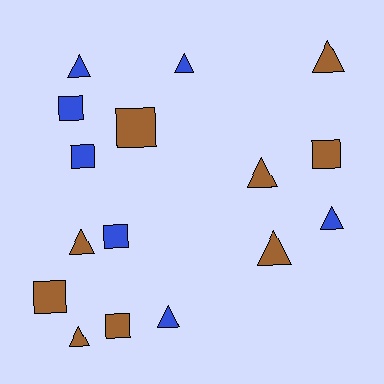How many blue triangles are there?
There are 4 blue triangles.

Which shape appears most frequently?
Triangle, with 9 objects.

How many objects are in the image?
There are 16 objects.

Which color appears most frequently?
Brown, with 9 objects.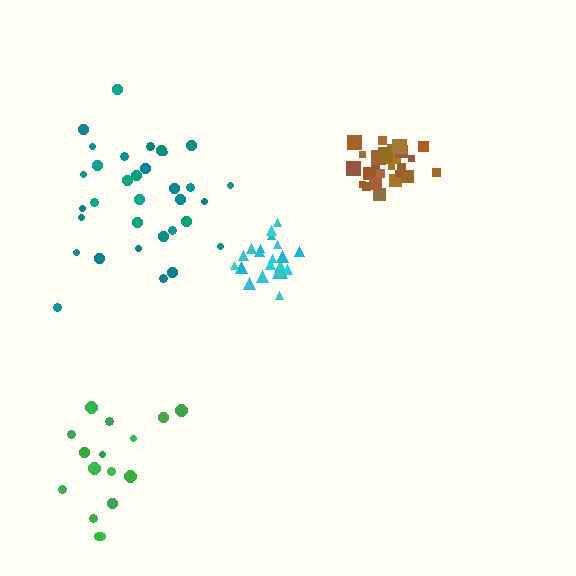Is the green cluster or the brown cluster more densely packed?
Brown.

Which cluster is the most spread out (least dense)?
Green.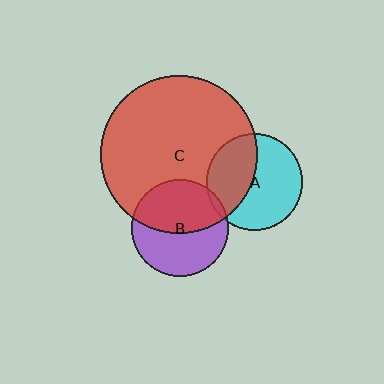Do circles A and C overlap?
Yes.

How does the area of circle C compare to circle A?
Approximately 2.7 times.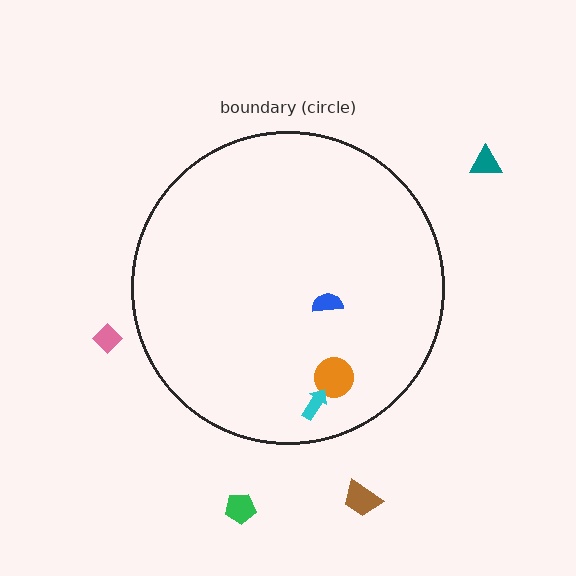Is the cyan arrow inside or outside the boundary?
Inside.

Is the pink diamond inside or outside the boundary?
Outside.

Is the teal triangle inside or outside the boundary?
Outside.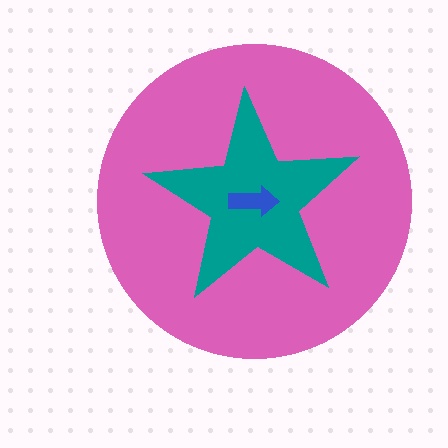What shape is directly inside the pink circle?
The teal star.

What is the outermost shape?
The pink circle.